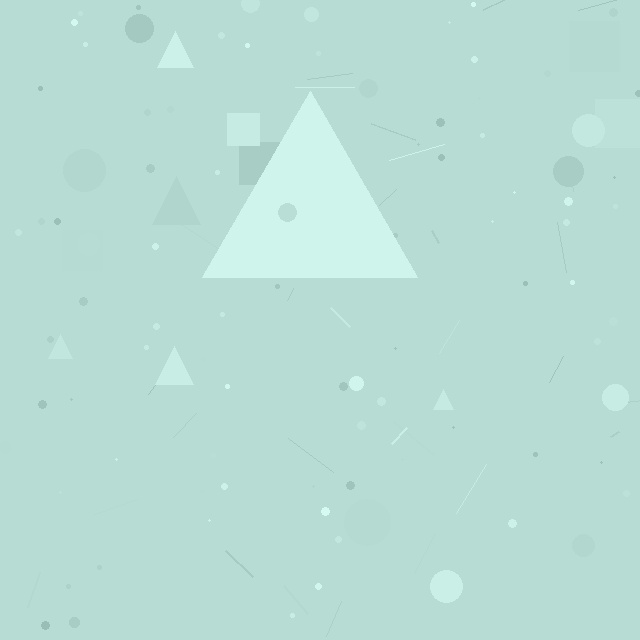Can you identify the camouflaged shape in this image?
The camouflaged shape is a triangle.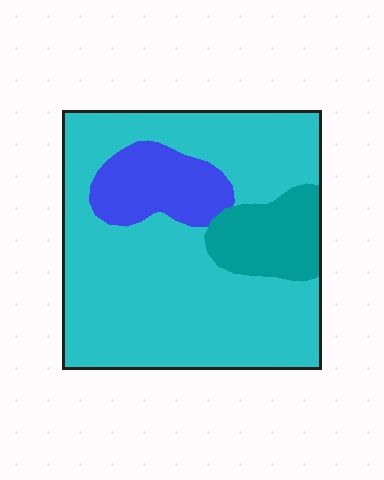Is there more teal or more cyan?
Cyan.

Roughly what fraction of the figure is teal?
Teal covers 13% of the figure.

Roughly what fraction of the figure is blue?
Blue covers around 15% of the figure.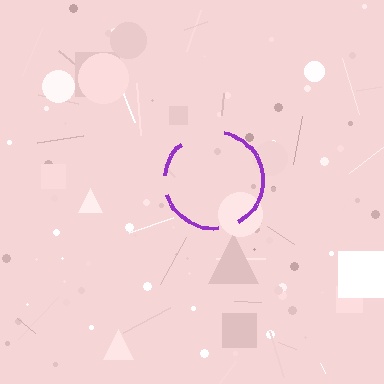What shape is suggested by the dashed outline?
The dashed outline suggests a circle.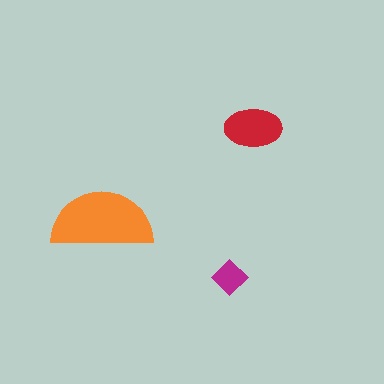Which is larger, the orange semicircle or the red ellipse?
The orange semicircle.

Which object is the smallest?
The magenta diamond.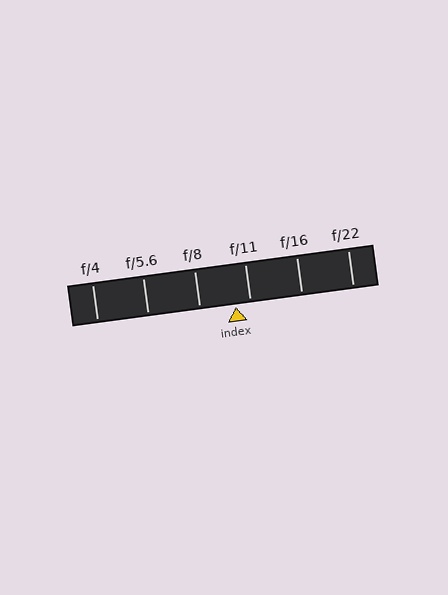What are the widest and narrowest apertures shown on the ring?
The widest aperture shown is f/4 and the narrowest is f/22.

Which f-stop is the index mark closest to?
The index mark is closest to f/11.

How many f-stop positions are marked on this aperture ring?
There are 6 f-stop positions marked.